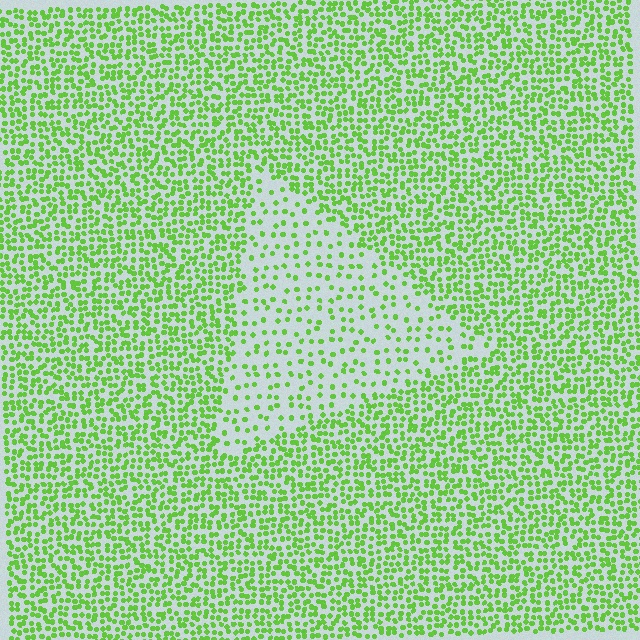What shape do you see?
I see a triangle.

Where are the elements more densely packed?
The elements are more densely packed outside the triangle boundary.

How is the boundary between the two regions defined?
The boundary is defined by a change in element density (approximately 2.4x ratio). All elements are the same color, size, and shape.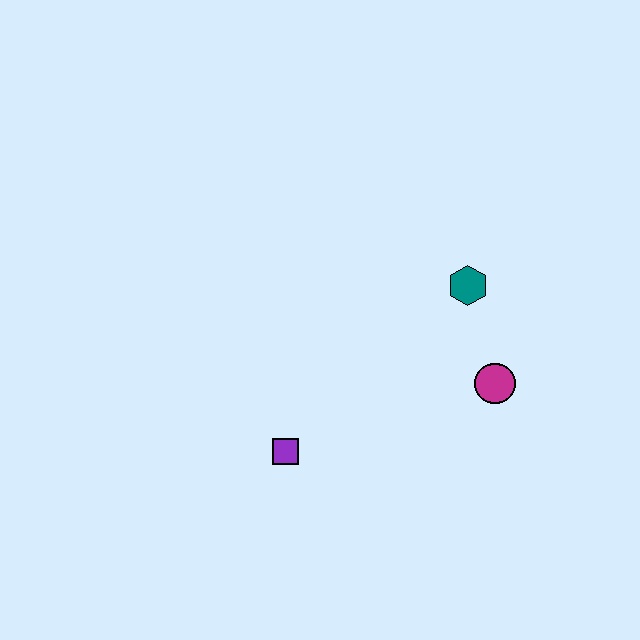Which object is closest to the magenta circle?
The teal hexagon is closest to the magenta circle.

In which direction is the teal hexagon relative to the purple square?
The teal hexagon is to the right of the purple square.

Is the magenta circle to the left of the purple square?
No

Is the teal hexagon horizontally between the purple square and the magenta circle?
Yes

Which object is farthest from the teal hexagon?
The purple square is farthest from the teal hexagon.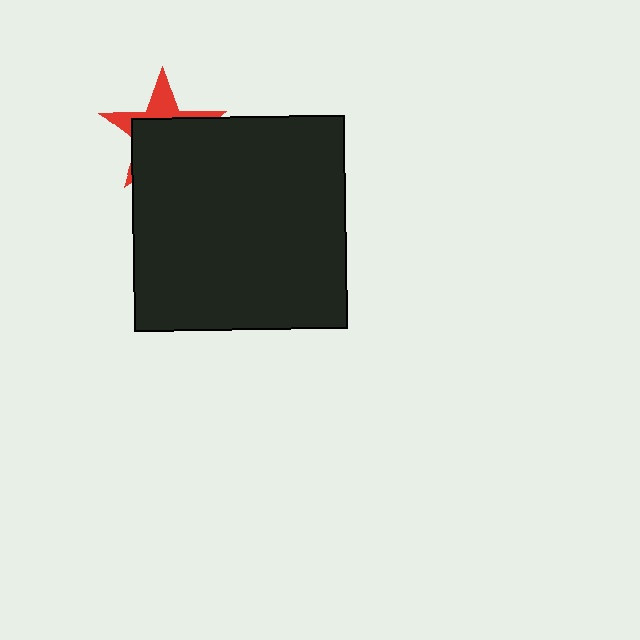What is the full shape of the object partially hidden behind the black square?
The partially hidden object is a red star.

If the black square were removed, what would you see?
You would see the complete red star.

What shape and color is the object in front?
The object in front is a black square.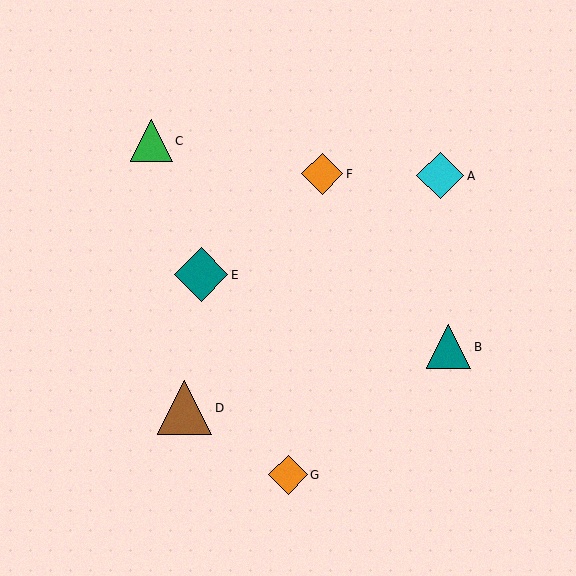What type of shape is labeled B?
Shape B is a teal triangle.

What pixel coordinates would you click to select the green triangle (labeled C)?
Click at (151, 141) to select the green triangle C.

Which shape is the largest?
The brown triangle (labeled D) is the largest.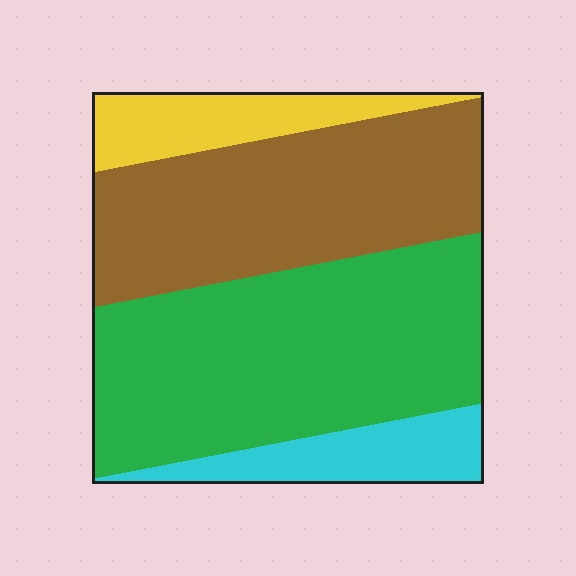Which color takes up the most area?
Green, at roughly 45%.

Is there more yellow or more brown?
Brown.